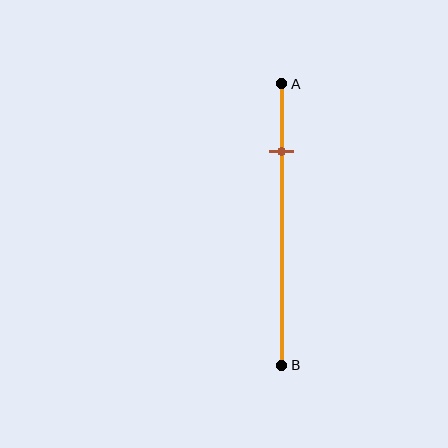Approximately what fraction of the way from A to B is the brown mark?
The brown mark is approximately 25% of the way from A to B.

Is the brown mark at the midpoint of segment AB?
No, the mark is at about 25% from A, not at the 50% midpoint.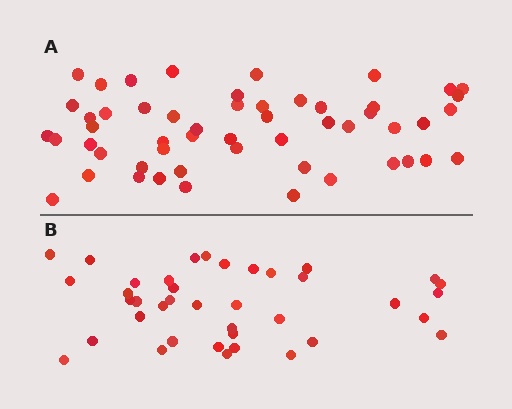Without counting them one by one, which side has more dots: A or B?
Region A (the top region) has more dots.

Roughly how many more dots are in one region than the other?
Region A has approximately 15 more dots than region B.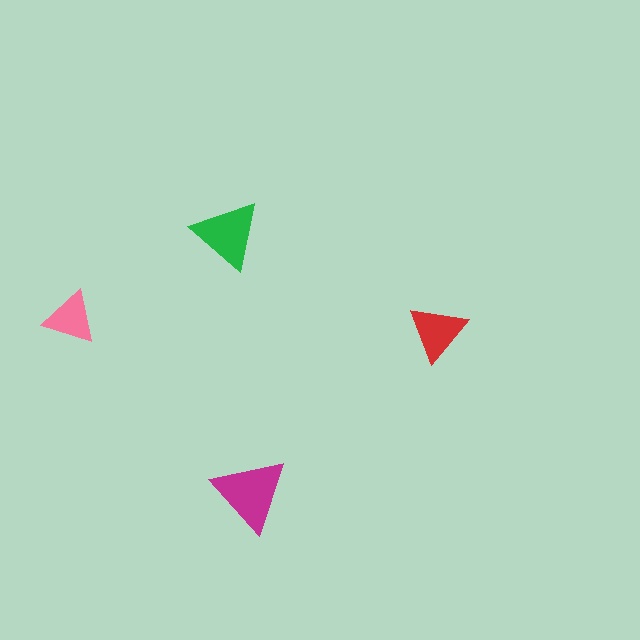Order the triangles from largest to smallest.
the magenta one, the green one, the red one, the pink one.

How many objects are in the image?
There are 4 objects in the image.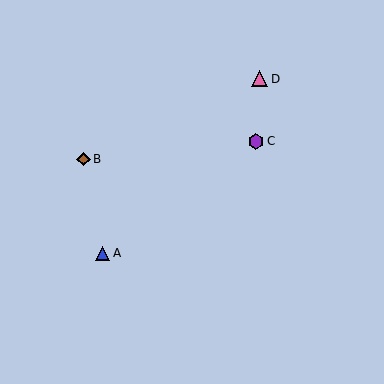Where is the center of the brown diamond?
The center of the brown diamond is at (83, 159).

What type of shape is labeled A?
Shape A is a blue triangle.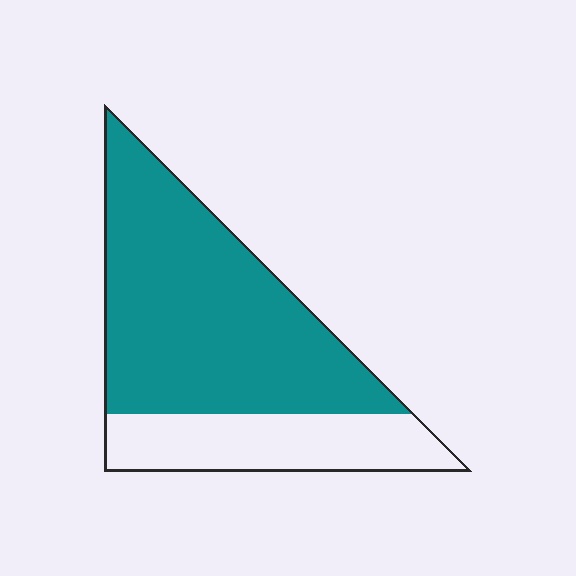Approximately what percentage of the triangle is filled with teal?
Approximately 70%.